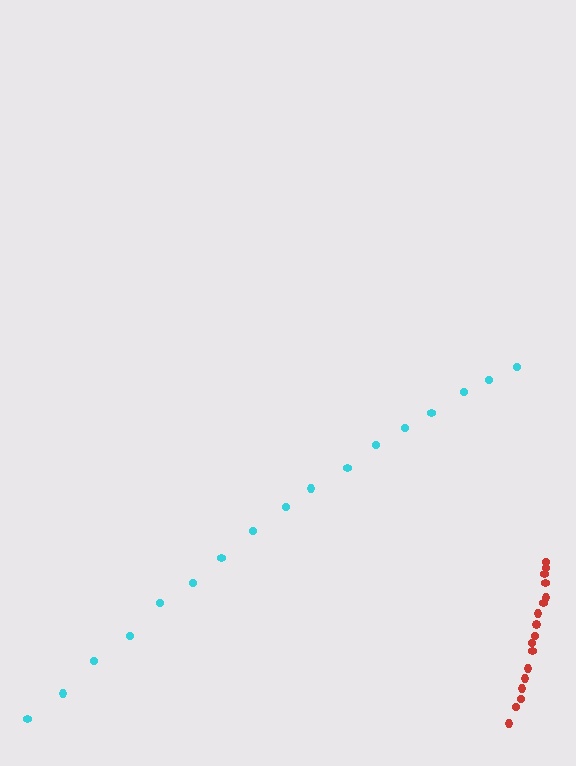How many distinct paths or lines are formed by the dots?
There are 2 distinct paths.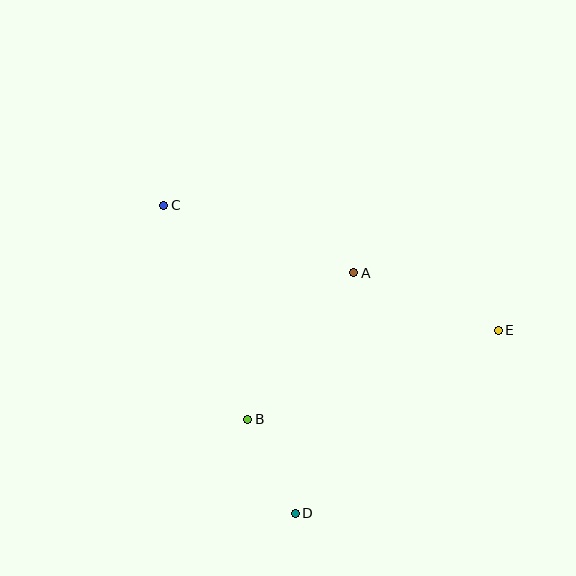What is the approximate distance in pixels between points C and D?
The distance between C and D is approximately 335 pixels.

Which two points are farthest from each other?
Points C and E are farthest from each other.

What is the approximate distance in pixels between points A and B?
The distance between A and B is approximately 181 pixels.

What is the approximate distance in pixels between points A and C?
The distance between A and C is approximately 202 pixels.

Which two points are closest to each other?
Points B and D are closest to each other.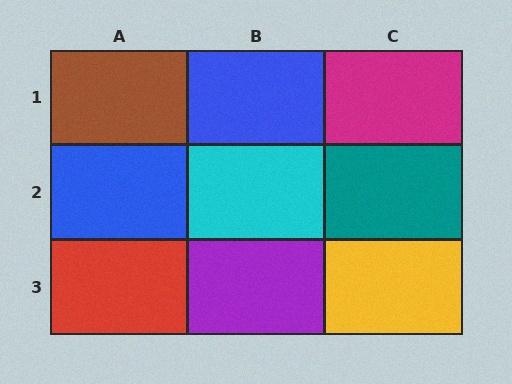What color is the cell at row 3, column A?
Red.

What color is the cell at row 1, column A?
Brown.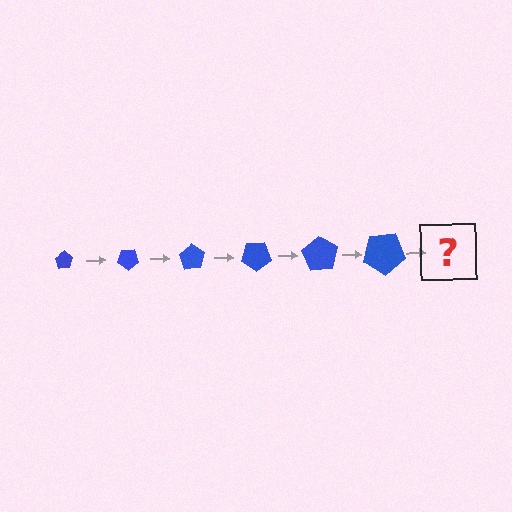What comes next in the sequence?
The next element should be a pentagon, larger than the previous one and rotated 210 degrees from the start.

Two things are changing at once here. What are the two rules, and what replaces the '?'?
The two rules are that the pentagon grows larger each step and it rotates 35 degrees each step. The '?' should be a pentagon, larger than the previous one and rotated 210 degrees from the start.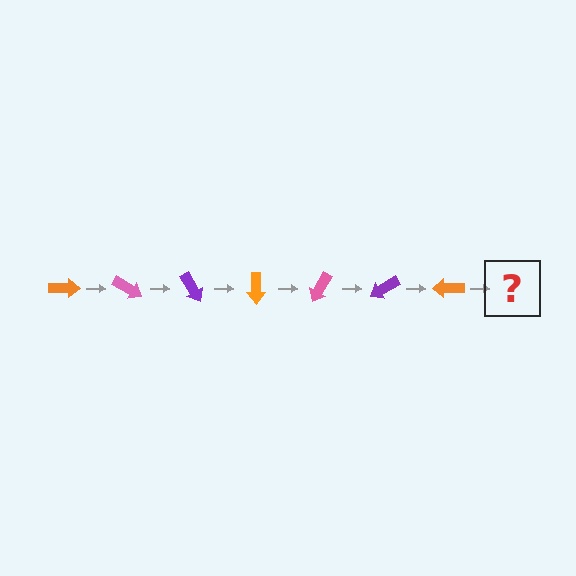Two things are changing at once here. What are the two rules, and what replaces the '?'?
The two rules are that it rotates 30 degrees each step and the color cycles through orange, pink, and purple. The '?' should be a pink arrow, rotated 210 degrees from the start.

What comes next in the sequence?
The next element should be a pink arrow, rotated 210 degrees from the start.